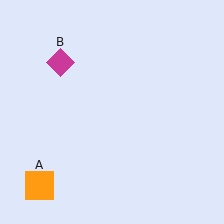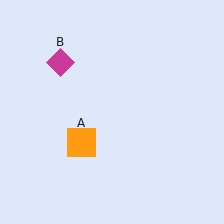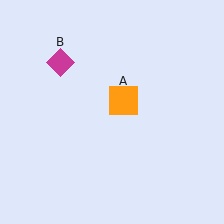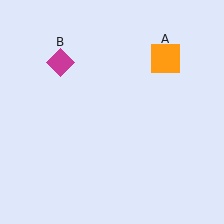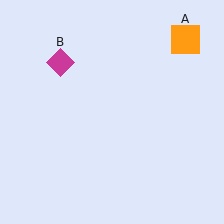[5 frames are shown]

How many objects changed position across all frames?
1 object changed position: orange square (object A).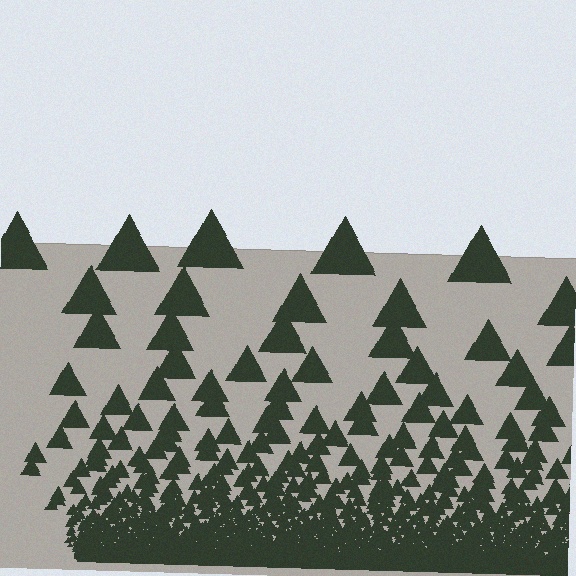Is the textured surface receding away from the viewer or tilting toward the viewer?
The surface appears to tilt toward the viewer. Texture elements get larger and sparser toward the top.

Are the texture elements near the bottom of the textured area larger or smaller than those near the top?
Smaller. The gradient is inverted — elements near the bottom are smaller and denser.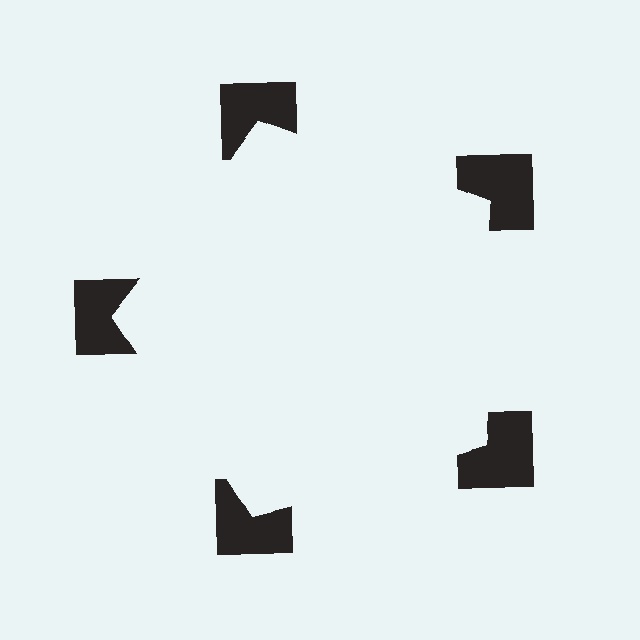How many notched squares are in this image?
There are 5 — one at each vertex of the illusory pentagon.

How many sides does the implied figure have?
5 sides.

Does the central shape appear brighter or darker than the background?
It typically appears slightly brighter than the background, even though no actual brightness change is drawn.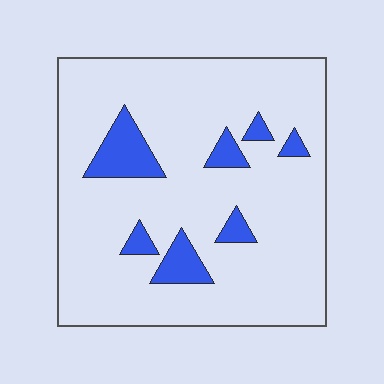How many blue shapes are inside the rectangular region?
7.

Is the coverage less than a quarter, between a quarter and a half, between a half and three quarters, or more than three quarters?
Less than a quarter.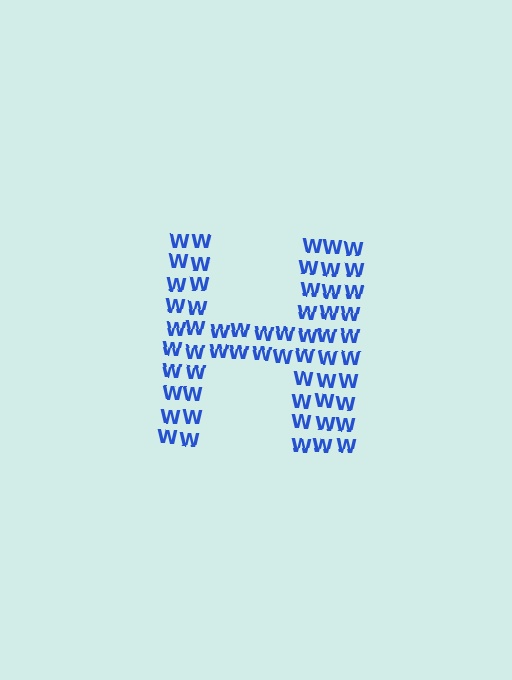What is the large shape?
The large shape is the letter H.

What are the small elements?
The small elements are letter W's.